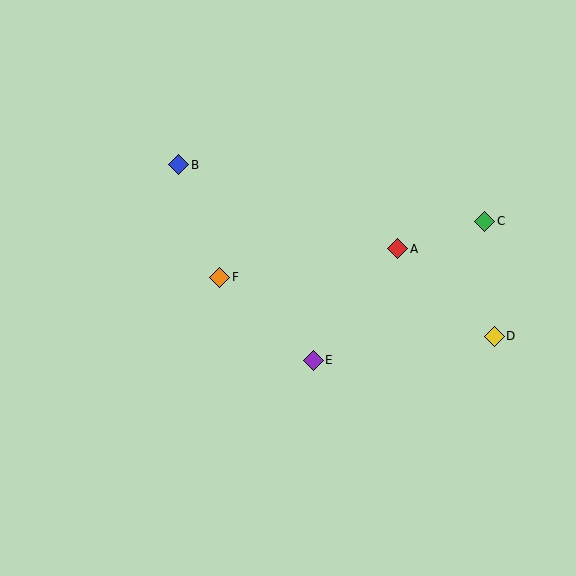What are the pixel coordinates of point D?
Point D is at (494, 336).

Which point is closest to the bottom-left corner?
Point F is closest to the bottom-left corner.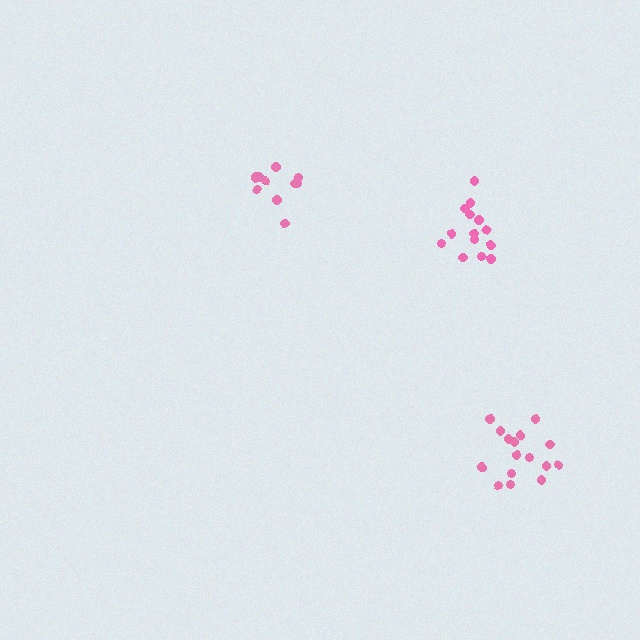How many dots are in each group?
Group 1: 16 dots, Group 2: 15 dots, Group 3: 11 dots (42 total).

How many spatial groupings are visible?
There are 3 spatial groupings.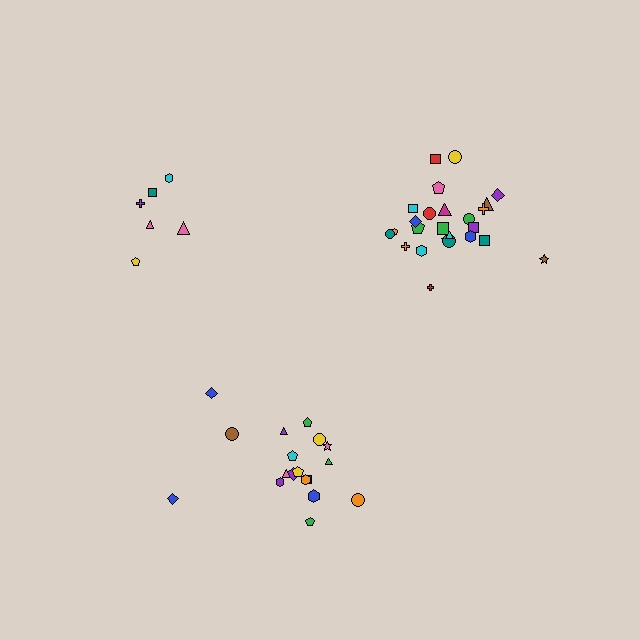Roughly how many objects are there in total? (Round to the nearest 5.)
Roughly 50 objects in total.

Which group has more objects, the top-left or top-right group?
The top-right group.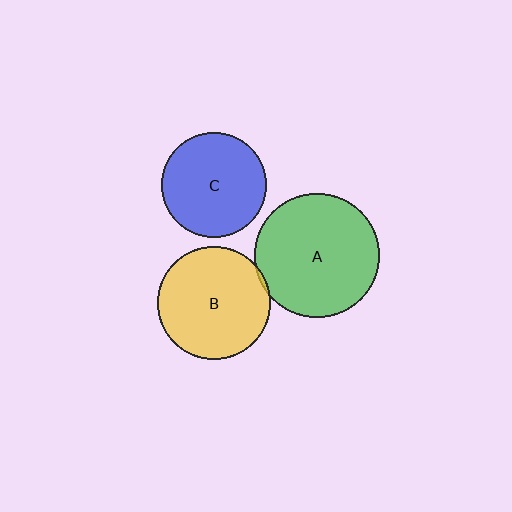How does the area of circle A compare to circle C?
Approximately 1.4 times.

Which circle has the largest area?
Circle A (green).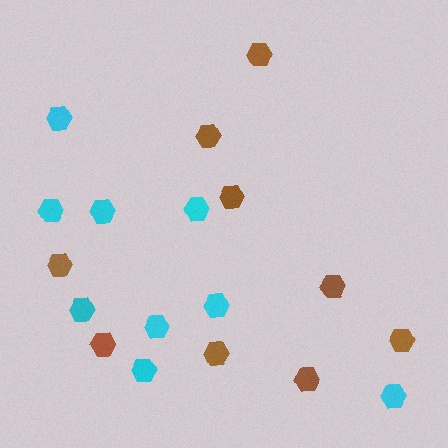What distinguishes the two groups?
There are 2 groups: one group of brown hexagons (9) and one group of cyan hexagons (9).